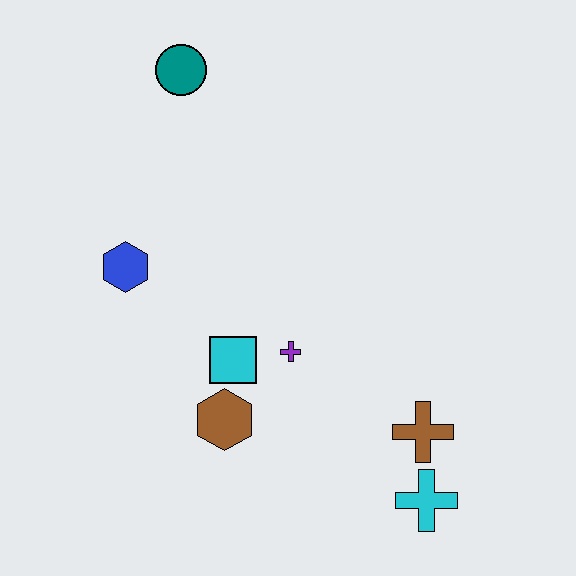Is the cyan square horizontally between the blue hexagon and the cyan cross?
Yes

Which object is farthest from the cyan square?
The teal circle is farthest from the cyan square.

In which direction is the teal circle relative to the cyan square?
The teal circle is above the cyan square.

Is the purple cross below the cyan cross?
No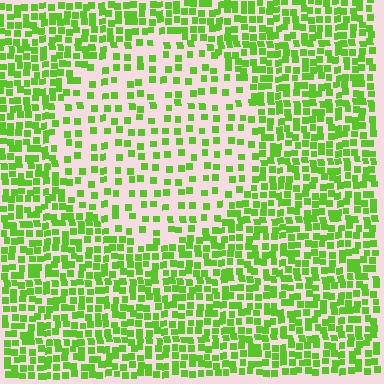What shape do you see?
I see a circle.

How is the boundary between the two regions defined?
The boundary is defined by a change in element density (approximately 2.2x ratio). All elements are the same color, size, and shape.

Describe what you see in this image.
The image contains small lime elements arranged at two different densities. A circle-shaped region is visible where the elements are less densely packed than the surrounding area.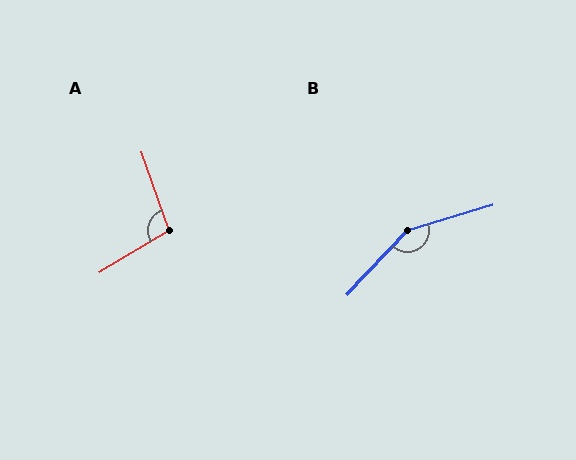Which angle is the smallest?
A, at approximately 102 degrees.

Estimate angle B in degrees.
Approximately 150 degrees.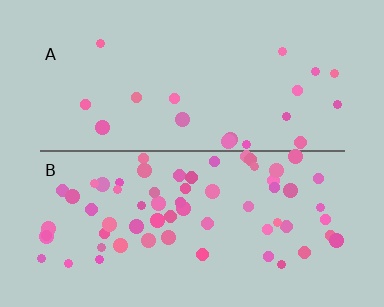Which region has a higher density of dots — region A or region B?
B (the bottom).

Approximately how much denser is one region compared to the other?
Approximately 3.4× — region B over region A.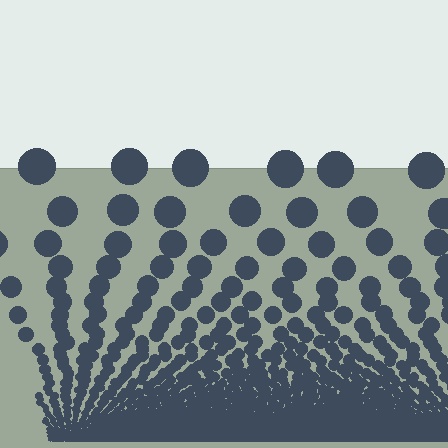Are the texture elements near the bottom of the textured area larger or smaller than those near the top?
Smaller. The gradient is inverted — elements near the bottom are smaller and denser.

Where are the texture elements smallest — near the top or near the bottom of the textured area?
Near the bottom.